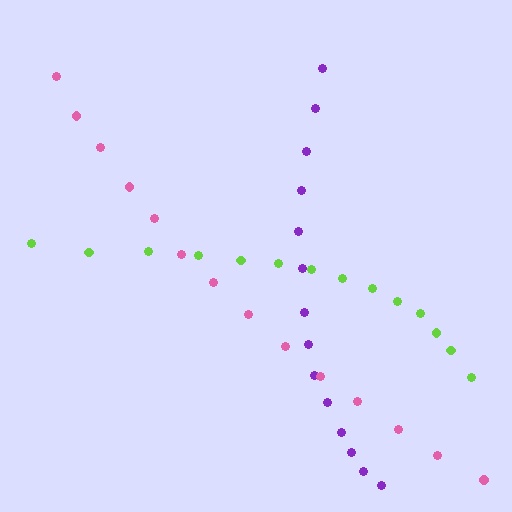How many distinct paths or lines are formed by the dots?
There are 3 distinct paths.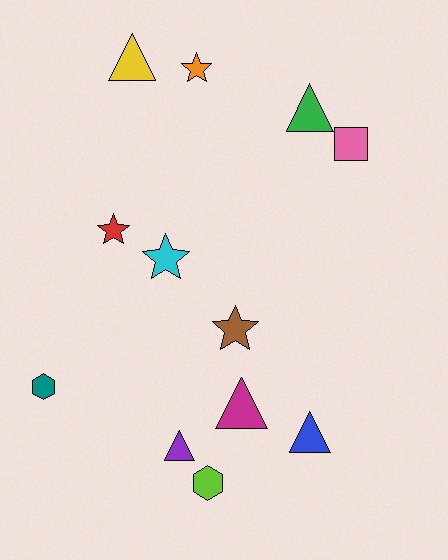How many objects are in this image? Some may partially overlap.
There are 12 objects.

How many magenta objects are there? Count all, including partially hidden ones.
There is 1 magenta object.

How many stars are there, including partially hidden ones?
There are 4 stars.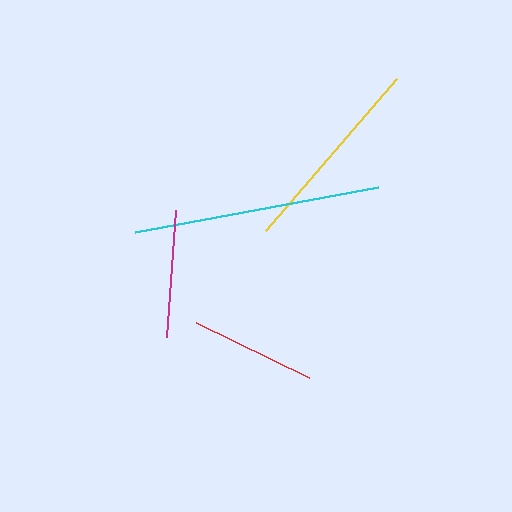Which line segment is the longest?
The cyan line is the longest at approximately 247 pixels.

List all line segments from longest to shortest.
From longest to shortest: cyan, yellow, magenta, red.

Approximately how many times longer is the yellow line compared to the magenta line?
The yellow line is approximately 1.6 times the length of the magenta line.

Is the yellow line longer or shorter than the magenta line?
The yellow line is longer than the magenta line.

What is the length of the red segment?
The red segment is approximately 125 pixels long.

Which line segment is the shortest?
The red line is the shortest at approximately 125 pixels.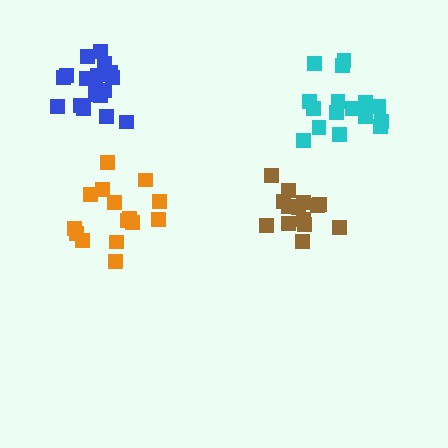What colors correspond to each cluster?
The clusters are colored: brown, orange, blue, cyan.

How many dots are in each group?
Group 1: 14 dots, Group 2: 15 dots, Group 3: 18 dots, Group 4: 17 dots (64 total).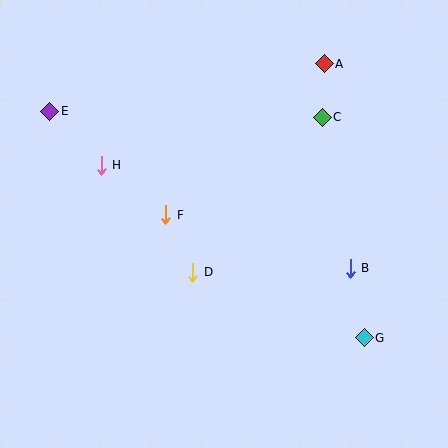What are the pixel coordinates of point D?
Point D is at (193, 272).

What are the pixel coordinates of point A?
Point A is at (324, 64).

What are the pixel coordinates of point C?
Point C is at (322, 117).